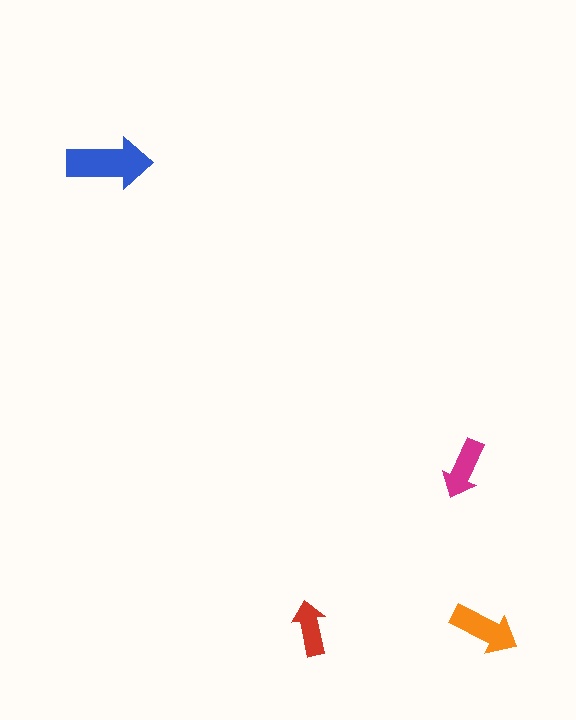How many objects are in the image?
There are 4 objects in the image.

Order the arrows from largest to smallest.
the blue one, the orange one, the magenta one, the red one.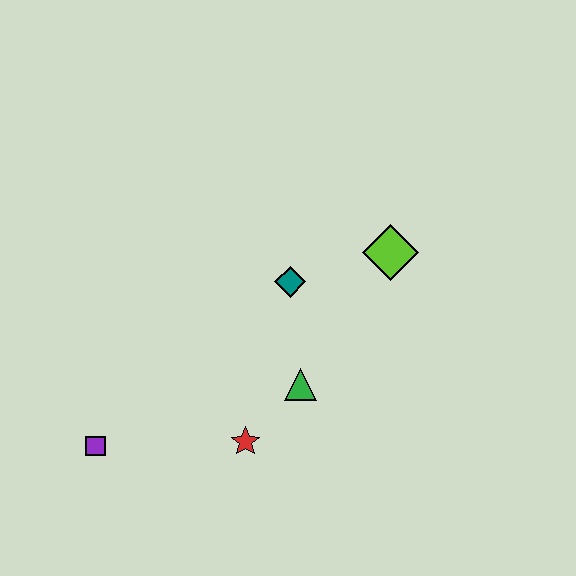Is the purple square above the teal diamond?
No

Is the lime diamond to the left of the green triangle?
No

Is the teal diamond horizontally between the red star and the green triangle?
Yes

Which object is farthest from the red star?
The lime diamond is farthest from the red star.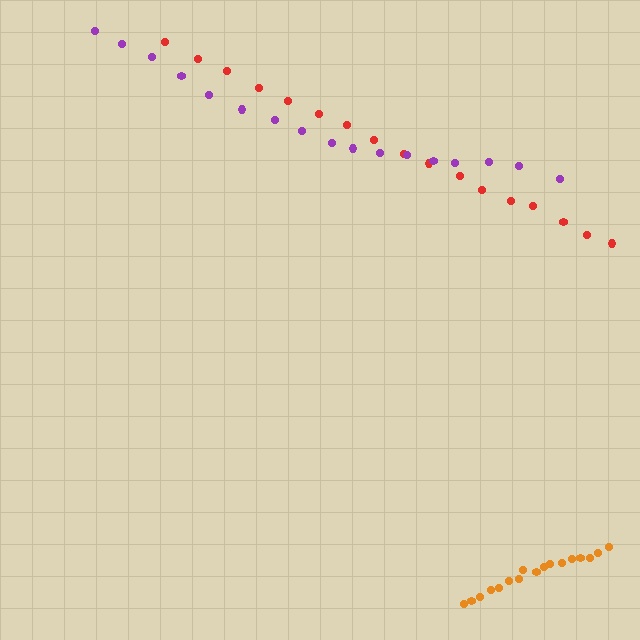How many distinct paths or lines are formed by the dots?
There are 3 distinct paths.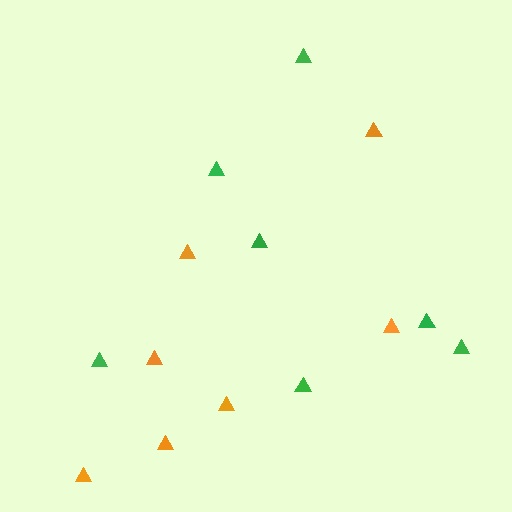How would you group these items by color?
There are 2 groups: one group of green triangles (7) and one group of orange triangles (7).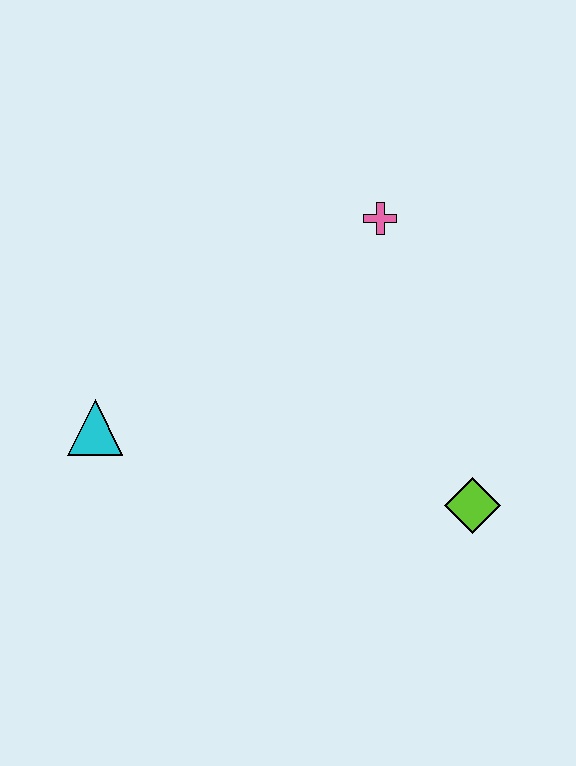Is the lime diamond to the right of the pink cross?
Yes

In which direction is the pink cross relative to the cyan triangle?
The pink cross is to the right of the cyan triangle.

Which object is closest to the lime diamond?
The pink cross is closest to the lime diamond.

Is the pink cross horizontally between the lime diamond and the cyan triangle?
Yes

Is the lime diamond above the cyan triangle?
No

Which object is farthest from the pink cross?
The cyan triangle is farthest from the pink cross.